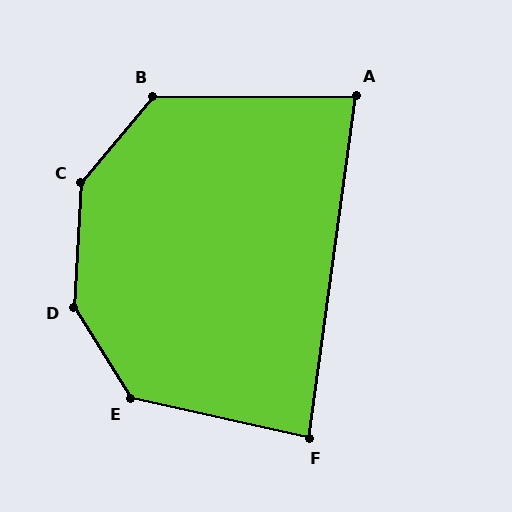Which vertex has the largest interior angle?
D, at approximately 144 degrees.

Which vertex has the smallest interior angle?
A, at approximately 82 degrees.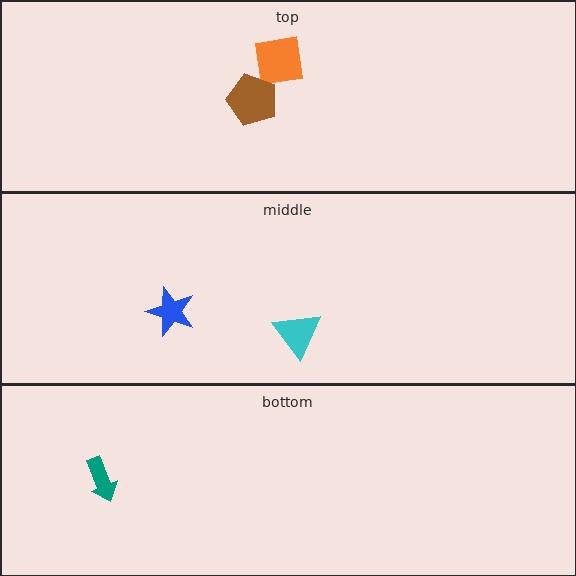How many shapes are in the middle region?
2.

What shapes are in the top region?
The orange square, the brown pentagon.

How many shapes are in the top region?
2.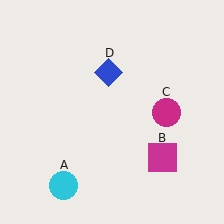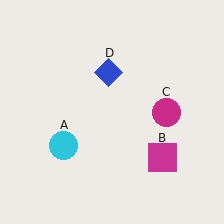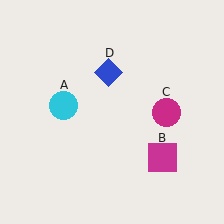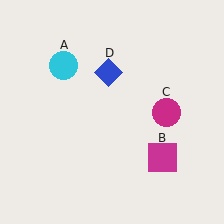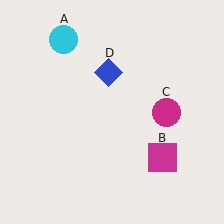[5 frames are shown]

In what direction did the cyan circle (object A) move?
The cyan circle (object A) moved up.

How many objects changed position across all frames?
1 object changed position: cyan circle (object A).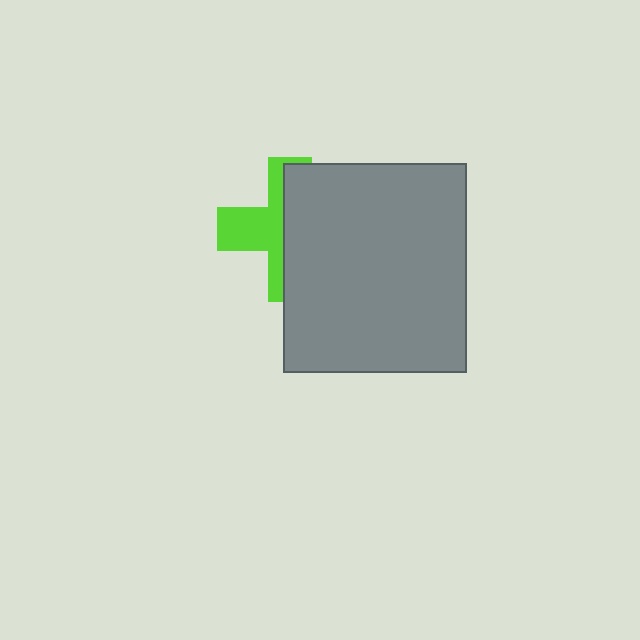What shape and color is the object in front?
The object in front is a gray rectangle.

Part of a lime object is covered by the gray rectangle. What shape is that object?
It is a cross.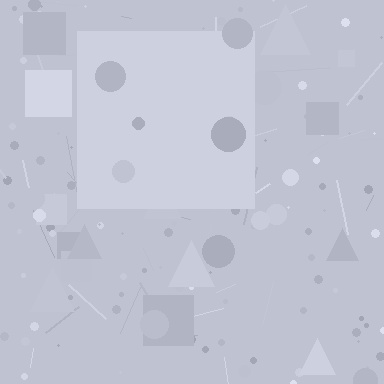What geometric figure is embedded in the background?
A square is embedded in the background.